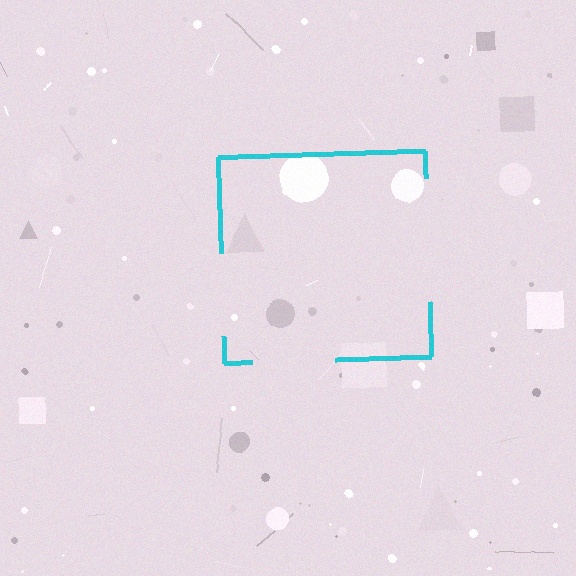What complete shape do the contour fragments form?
The contour fragments form a square.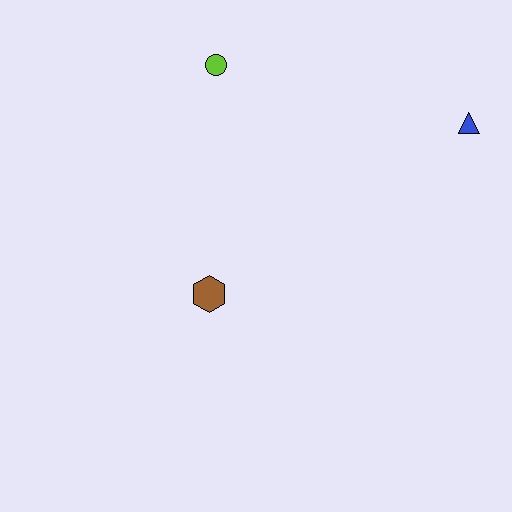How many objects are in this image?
There are 3 objects.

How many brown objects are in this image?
There is 1 brown object.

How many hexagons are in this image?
There is 1 hexagon.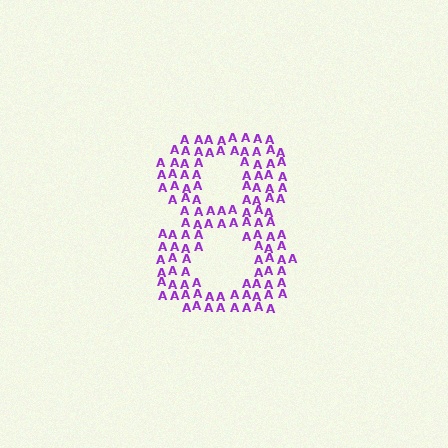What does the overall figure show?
The overall figure shows the digit 8.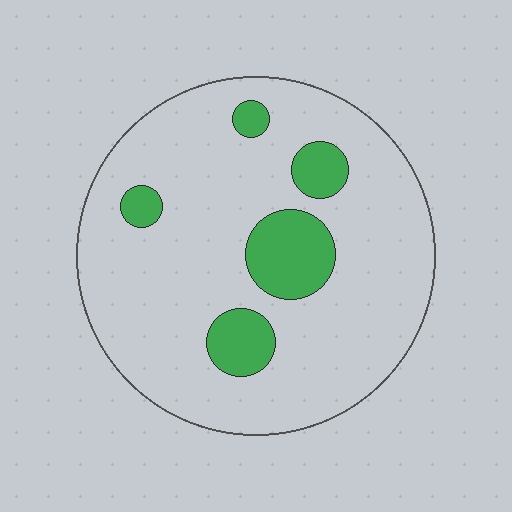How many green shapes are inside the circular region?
5.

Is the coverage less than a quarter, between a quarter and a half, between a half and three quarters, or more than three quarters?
Less than a quarter.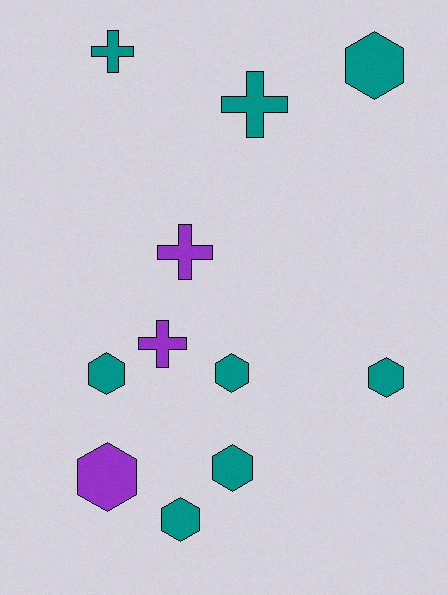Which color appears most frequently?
Teal, with 8 objects.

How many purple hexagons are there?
There is 1 purple hexagon.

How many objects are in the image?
There are 11 objects.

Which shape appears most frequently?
Hexagon, with 7 objects.